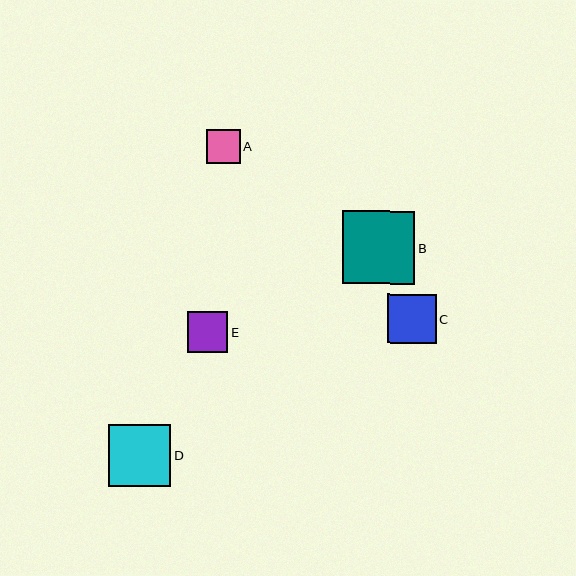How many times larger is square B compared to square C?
Square B is approximately 1.5 times the size of square C.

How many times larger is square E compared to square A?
Square E is approximately 1.2 times the size of square A.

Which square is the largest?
Square B is the largest with a size of approximately 73 pixels.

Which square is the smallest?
Square A is the smallest with a size of approximately 34 pixels.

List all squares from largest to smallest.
From largest to smallest: B, D, C, E, A.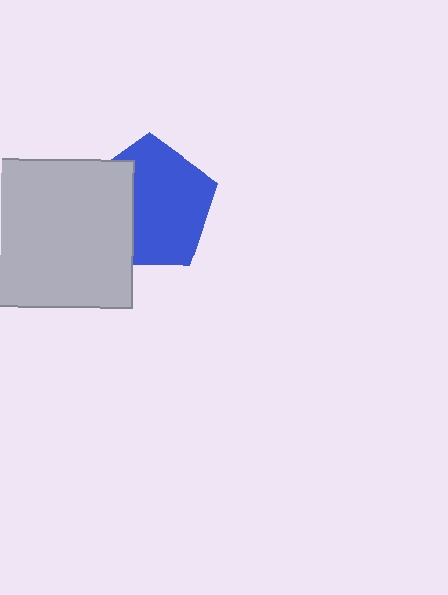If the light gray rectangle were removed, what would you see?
You would see the complete blue pentagon.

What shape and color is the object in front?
The object in front is a light gray rectangle.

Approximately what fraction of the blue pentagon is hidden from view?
Roughly 35% of the blue pentagon is hidden behind the light gray rectangle.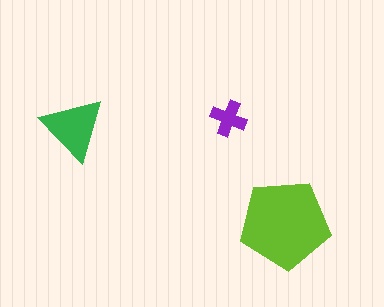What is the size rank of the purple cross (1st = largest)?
3rd.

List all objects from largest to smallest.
The lime pentagon, the green triangle, the purple cross.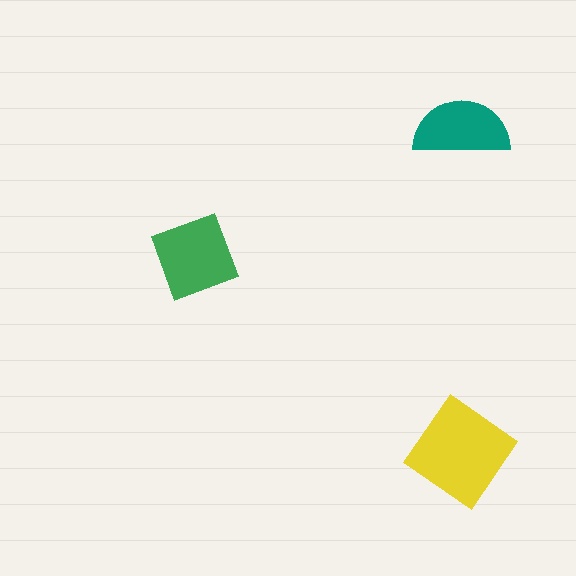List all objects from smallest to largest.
The teal semicircle, the green square, the yellow diamond.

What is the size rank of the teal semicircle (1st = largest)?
3rd.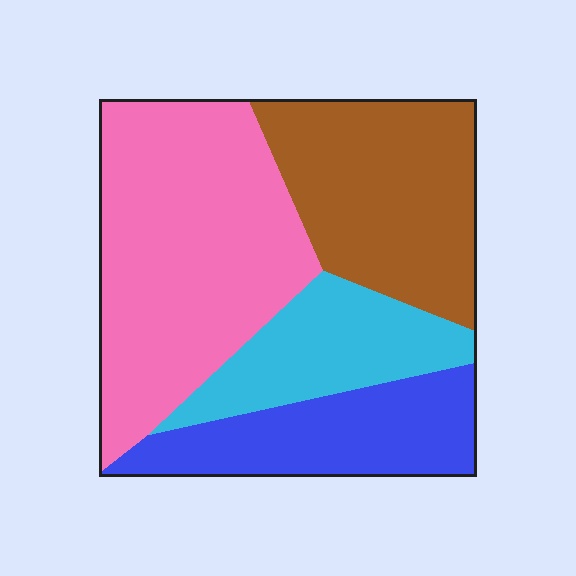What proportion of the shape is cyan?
Cyan takes up about one sixth (1/6) of the shape.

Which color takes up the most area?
Pink, at roughly 40%.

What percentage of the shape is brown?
Brown covers around 25% of the shape.